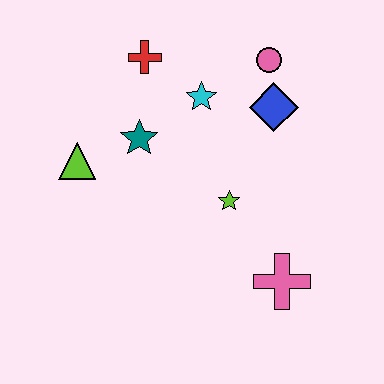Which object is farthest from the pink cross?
The red cross is farthest from the pink cross.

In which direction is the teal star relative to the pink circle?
The teal star is to the left of the pink circle.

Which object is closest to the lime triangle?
The teal star is closest to the lime triangle.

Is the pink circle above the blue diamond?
Yes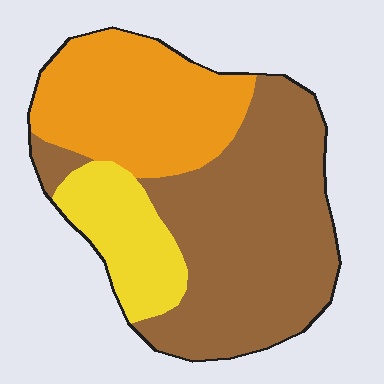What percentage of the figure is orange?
Orange takes up between a quarter and a half of the figure.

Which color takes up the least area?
Yellow, at roughly 15%.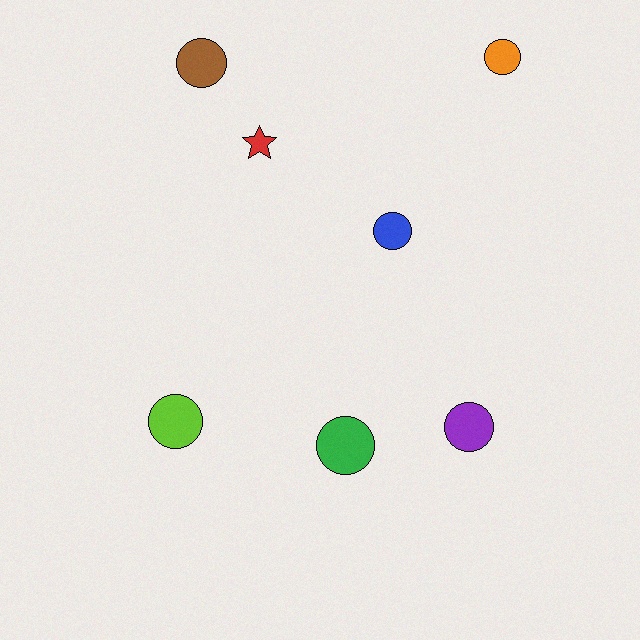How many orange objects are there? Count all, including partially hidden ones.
There is 1 orange object.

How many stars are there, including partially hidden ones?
There is 1 star.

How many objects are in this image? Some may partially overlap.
There are 7 objects.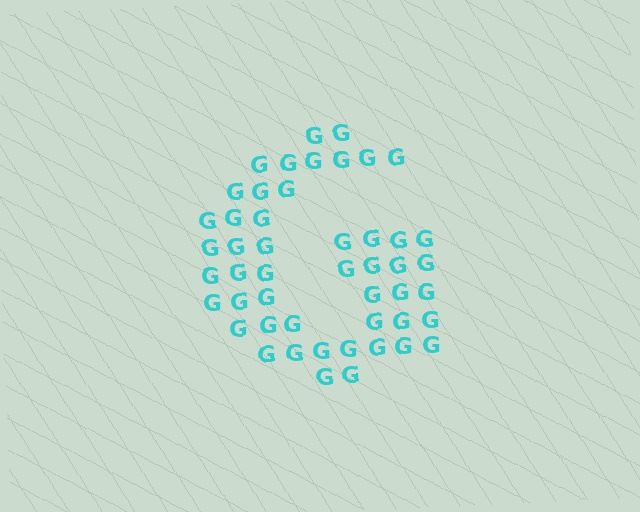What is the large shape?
The large shape is the letter G.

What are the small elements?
The small elements are letter G's.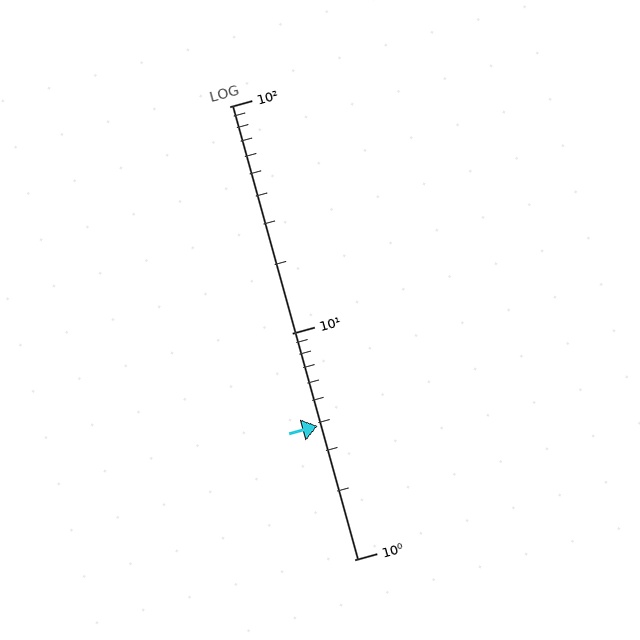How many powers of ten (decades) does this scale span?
The scale spans 2 decades, from 1 to 100.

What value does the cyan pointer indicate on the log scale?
The pointer indicates approximately 3.9.